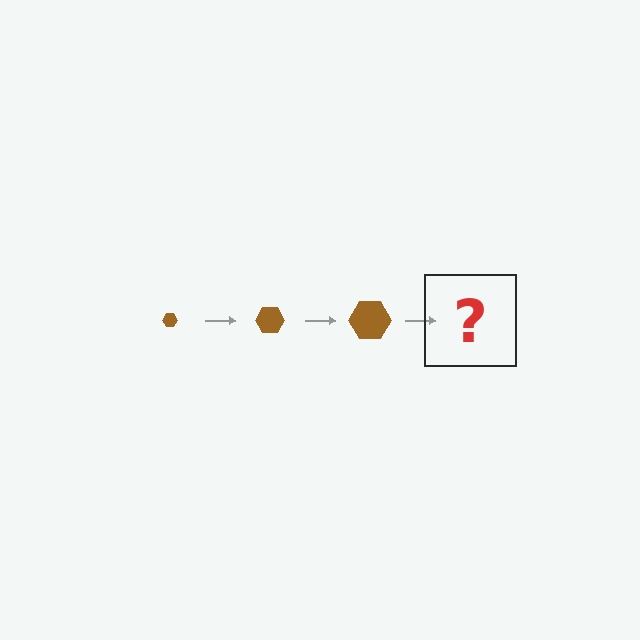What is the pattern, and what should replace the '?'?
The pattern is that the hexagon gets progressively larger each step. The '?' should be a brown hexagon, larger than the previous one.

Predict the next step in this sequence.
The next step is a brown hexagon, larger than the previous one.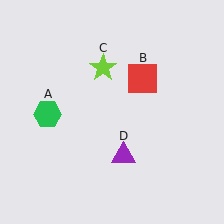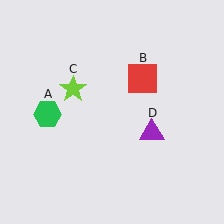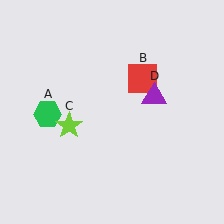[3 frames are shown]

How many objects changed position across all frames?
2 objects changed position: lime star (object C), purple triangle (object D).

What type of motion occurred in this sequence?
The lime star (object C), purple triangle (object D) rotated counterclockwise around the center of the scene.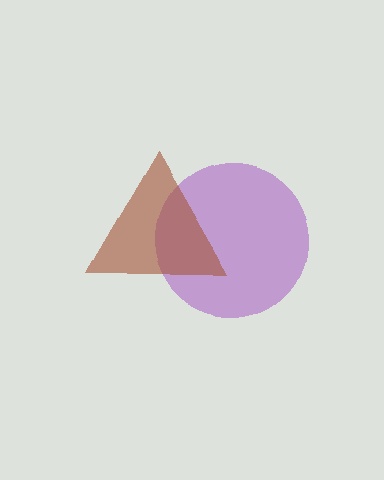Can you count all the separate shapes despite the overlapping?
Yes, there are 2 separate shapes.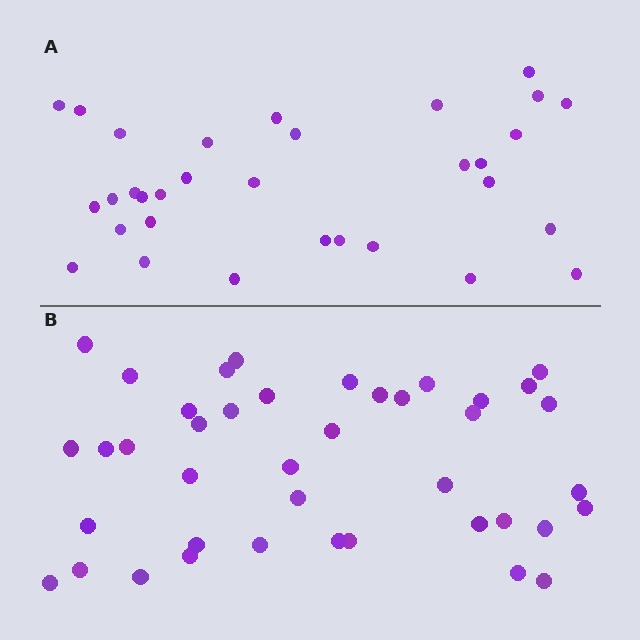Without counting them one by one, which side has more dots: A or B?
Region B (the bottom region) has more dots.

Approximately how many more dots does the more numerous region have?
Region B has roughly 8 or so more dots than region A.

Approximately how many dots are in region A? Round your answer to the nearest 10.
About 30 dots. (The exact count is 32, which rounds to 30.)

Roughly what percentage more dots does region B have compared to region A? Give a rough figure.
About 30% more.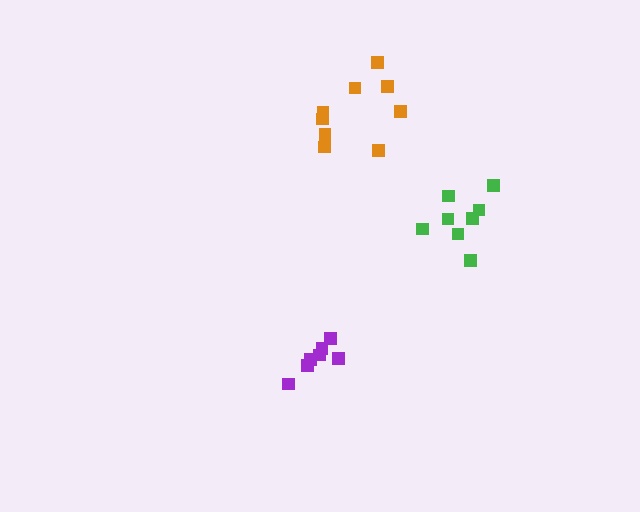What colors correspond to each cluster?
The clusters are colored: purple, orange, green.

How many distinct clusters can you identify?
There are 3 distinct clusters.